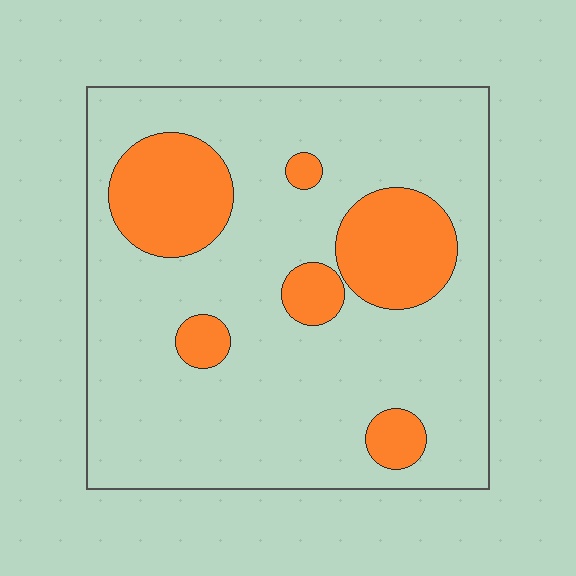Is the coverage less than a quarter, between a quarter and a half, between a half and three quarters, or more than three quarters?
Less than a quarter.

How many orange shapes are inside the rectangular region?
6.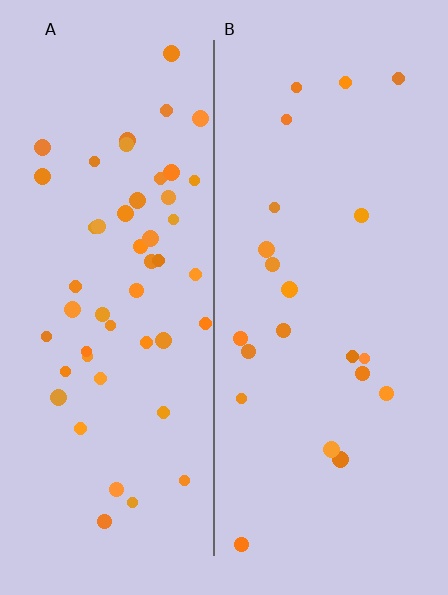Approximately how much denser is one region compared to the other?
Approximately 2.4× — region A over region B.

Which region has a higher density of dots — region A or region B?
A (the left).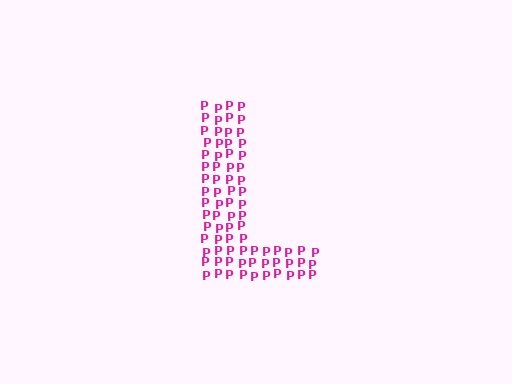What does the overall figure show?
The overall figure shows the letter L.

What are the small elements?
The small elements are letter P's.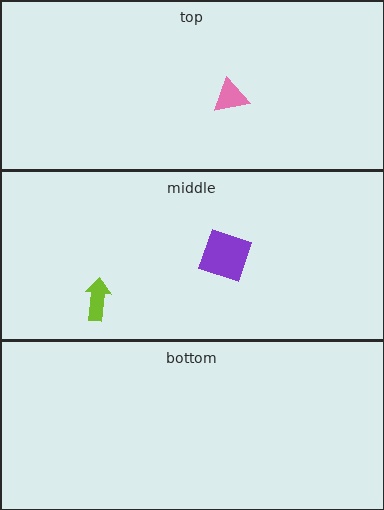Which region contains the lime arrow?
The middle region.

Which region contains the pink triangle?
The top region.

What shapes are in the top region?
The pink triangle.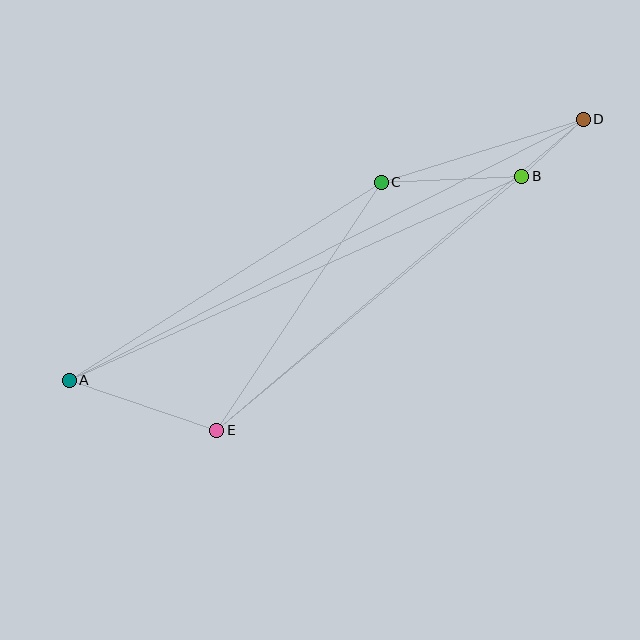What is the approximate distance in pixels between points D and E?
The distance between D and E is approximately 481 pixels.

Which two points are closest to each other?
Points B and D are closest to each other.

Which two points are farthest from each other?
Points A and D are farthest from each other.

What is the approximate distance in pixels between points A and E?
The distance between A and E is approximately 156 pixels.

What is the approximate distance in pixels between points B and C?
The distance between B and C is approximately 141 pixels.